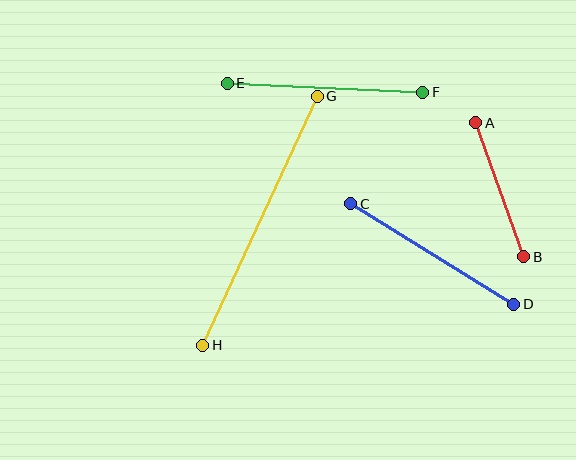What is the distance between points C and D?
The distance is approximately 191 pixels.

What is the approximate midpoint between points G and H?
The midpoint is at approximately (260, 221) pixels.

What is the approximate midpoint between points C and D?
The midpoint is at approximately (432, 254) pixels.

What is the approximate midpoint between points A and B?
The midpoint is at approximately (500, 190) pixels.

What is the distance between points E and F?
The distance is approximately 196 pixels.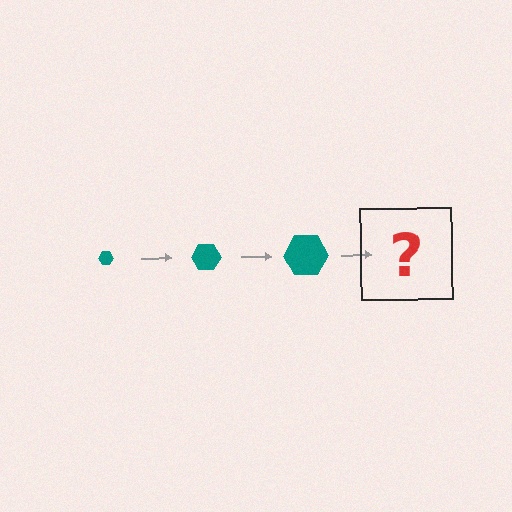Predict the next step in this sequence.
The next step is a teal hexagon, larger than the previous one.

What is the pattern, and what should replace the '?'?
The pattern is that the hexagon gets progressively larger each step. The '?' should be a teal hexagon, larger than the previous one.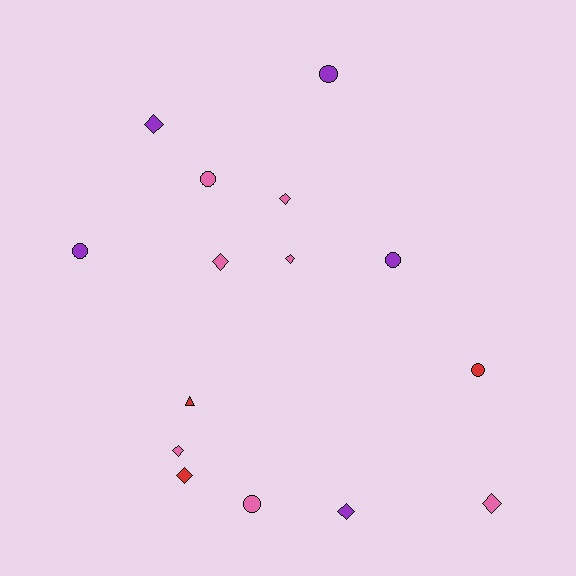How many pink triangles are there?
There are no pink triangles.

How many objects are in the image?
There are 15 objects.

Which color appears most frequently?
Pink, with 7 objects.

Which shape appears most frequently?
Diamond, with 8 objects.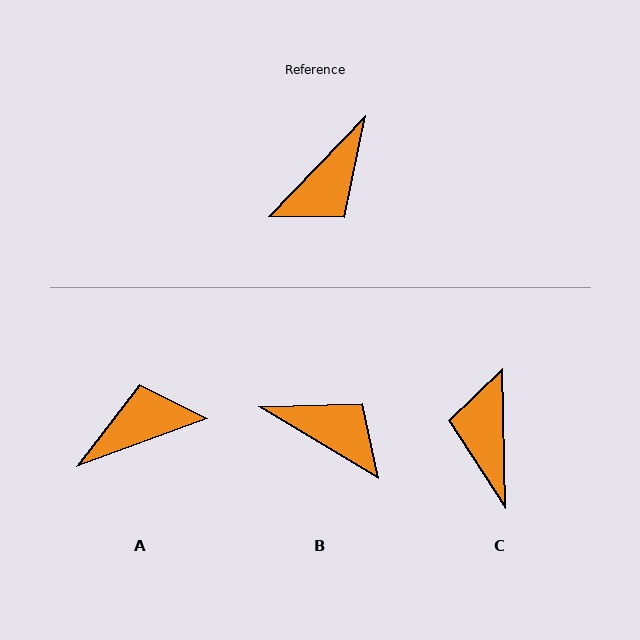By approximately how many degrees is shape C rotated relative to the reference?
Approximately 135 degrees clockwise.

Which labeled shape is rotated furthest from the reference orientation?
A, about 154 degrees away.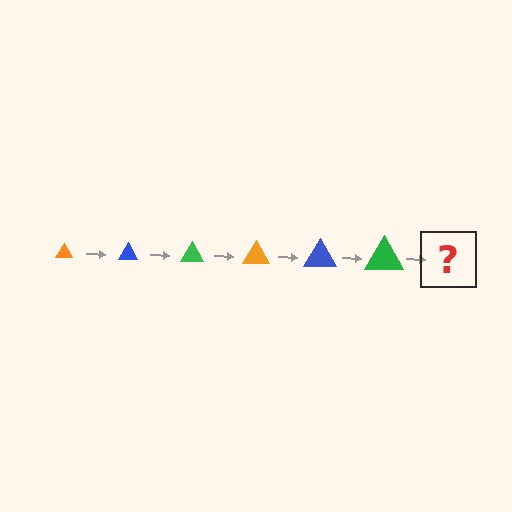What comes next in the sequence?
The next element should be an orange triangle, larger than the previous one.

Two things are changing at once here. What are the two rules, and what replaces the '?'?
The two rules are that the triangle grows larger each step and the color cycles through orange, blue, and green. The '?' should be an orange triangle, larger than the previous one.